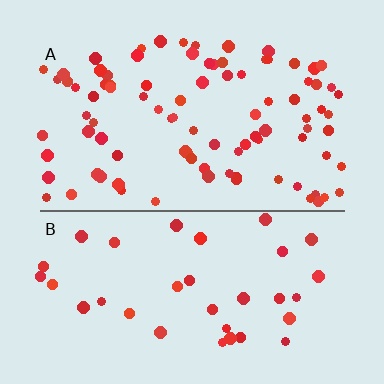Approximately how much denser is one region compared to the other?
Approximately 2.6× — region A over region B.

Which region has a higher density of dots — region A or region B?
A (the top).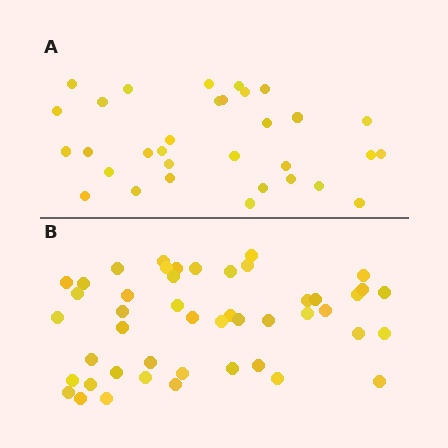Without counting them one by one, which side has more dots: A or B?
Region B (the bottom region) has more dots.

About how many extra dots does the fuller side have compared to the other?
Region B has approximately 15 more dots than region A.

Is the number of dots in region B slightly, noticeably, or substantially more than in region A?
Region B has substantially more. The ratio is roughly 1.5 to 1.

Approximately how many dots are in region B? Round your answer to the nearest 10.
About 50 dots. (The exact count is 47, which rounds to 50.)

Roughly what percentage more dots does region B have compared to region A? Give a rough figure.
About 45% more.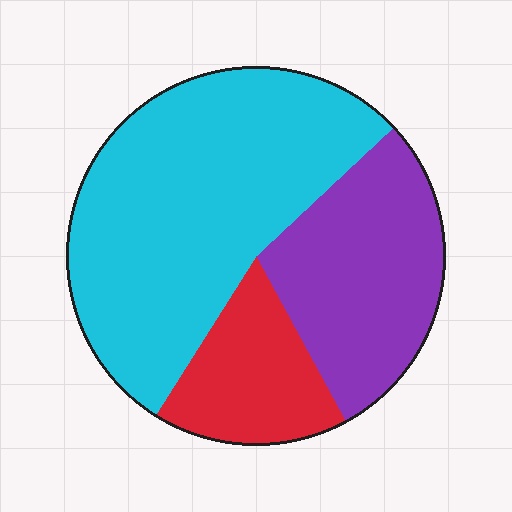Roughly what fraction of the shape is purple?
Purple covers around 30% of the shape.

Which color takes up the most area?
Cyan, at roughly 55%.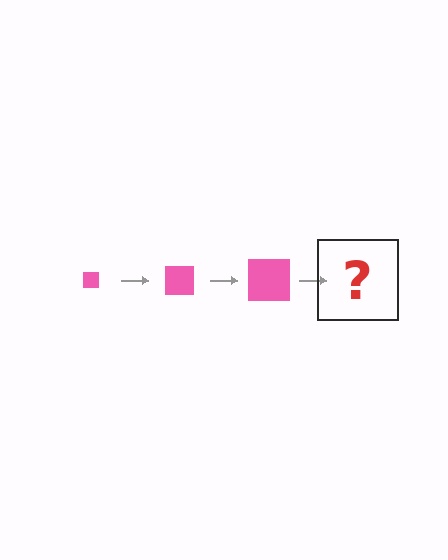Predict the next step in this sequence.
The next step is a pink square, larger than the previous one.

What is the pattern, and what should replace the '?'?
The pattern is that the square gets progressively larger each step. The '?' should be a pink square, larger than the previous one.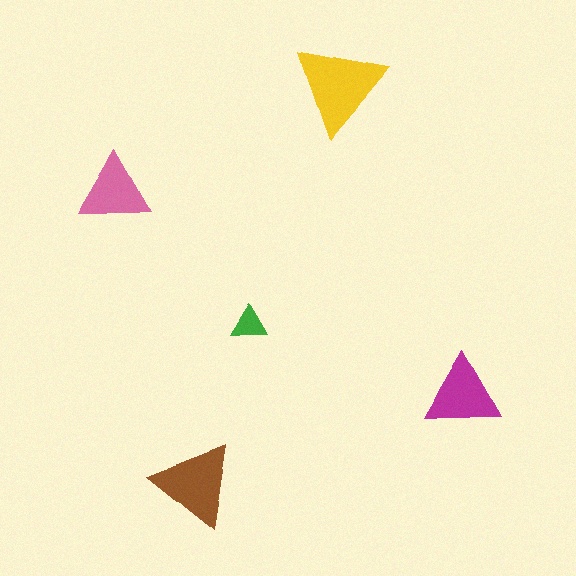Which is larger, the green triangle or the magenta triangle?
The magenta one.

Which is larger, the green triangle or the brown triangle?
The brown one.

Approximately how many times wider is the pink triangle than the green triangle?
About 2 times wider.